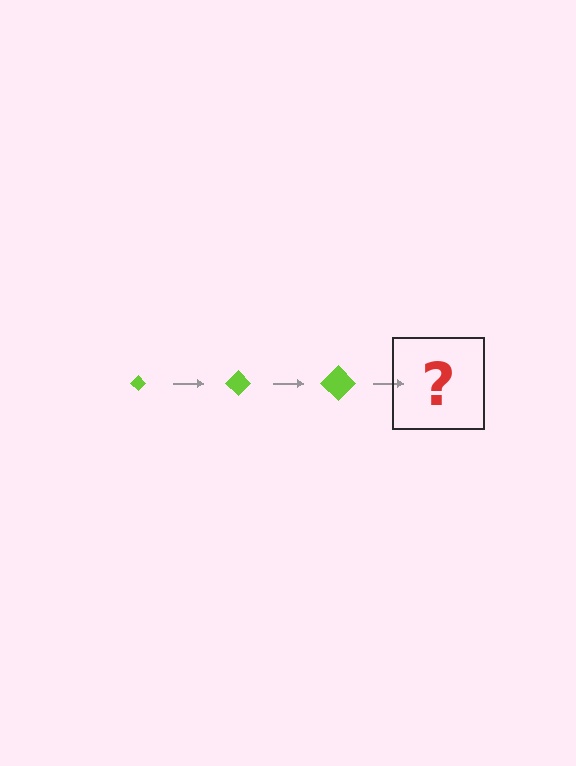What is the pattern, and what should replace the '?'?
The pattern is that the diamond gets progressively larger each step. The '?' should be a lime diamond, larger than the previous one.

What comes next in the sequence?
The next element should be a lime diamond, larger than the previous one.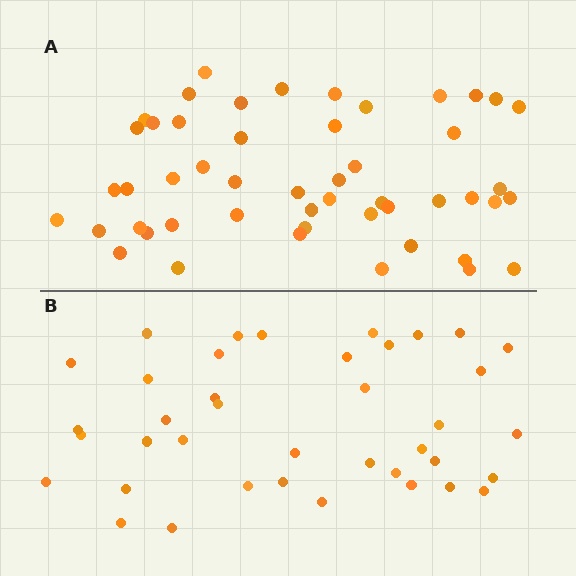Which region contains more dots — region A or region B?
Region A (the top region) has more dots.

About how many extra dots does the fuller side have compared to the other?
Region A has roughly 12 or so more dots than region B.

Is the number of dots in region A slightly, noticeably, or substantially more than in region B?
Region A has noticeably more, but not dramatically so. The ratio is roughly 1.3 to 1.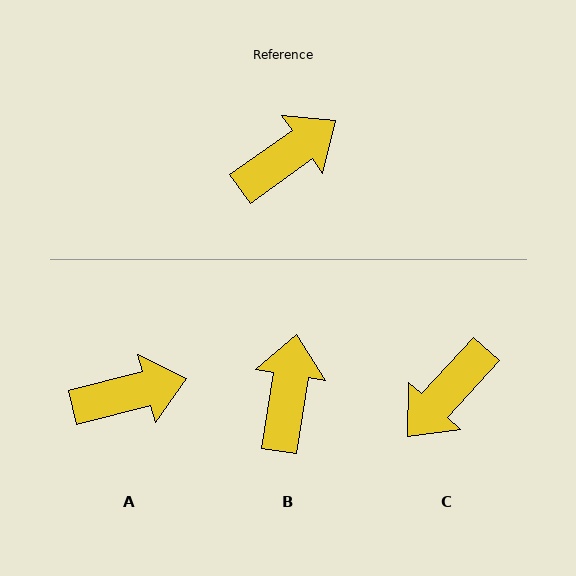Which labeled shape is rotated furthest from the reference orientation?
C, about 168 degrees away.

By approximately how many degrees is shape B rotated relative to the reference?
Approximately 46 degrees counter-clockwise.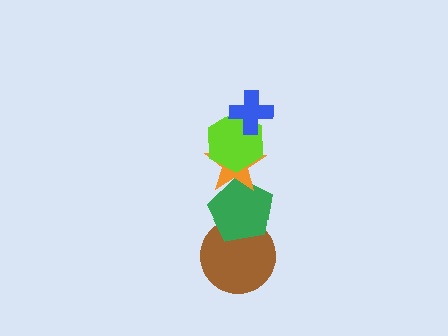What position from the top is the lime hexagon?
The lime hexagon is 2nd from the top.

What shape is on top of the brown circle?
The green pentagon is on top of the brown circle.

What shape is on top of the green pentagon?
The orange star is on top of the green pentagon.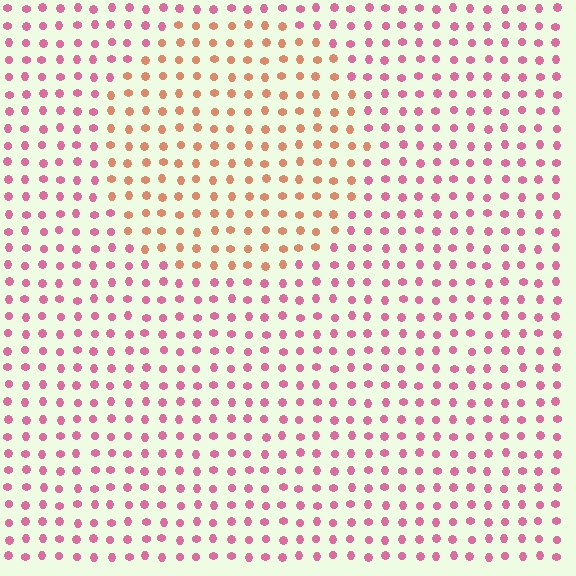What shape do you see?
I see a circle.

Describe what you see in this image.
The image is filled with small pink elements in a uniform arrangement. A circle-shaped region is visible where the elements are tinted to a slightly different hue, forming a subtle color boundary.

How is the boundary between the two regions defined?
The boundary is defined purely by a slight shift in hue (about 44 degrees). Spacing, size, and orientation are identical on both sides.